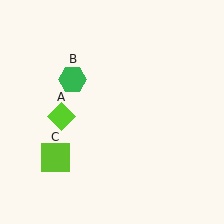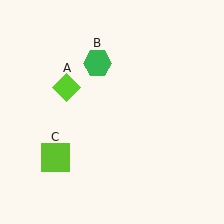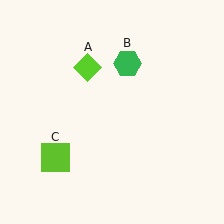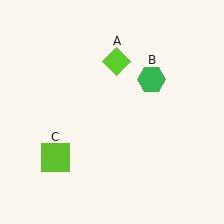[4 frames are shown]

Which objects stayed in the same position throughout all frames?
Lime square (object C) remained stationary.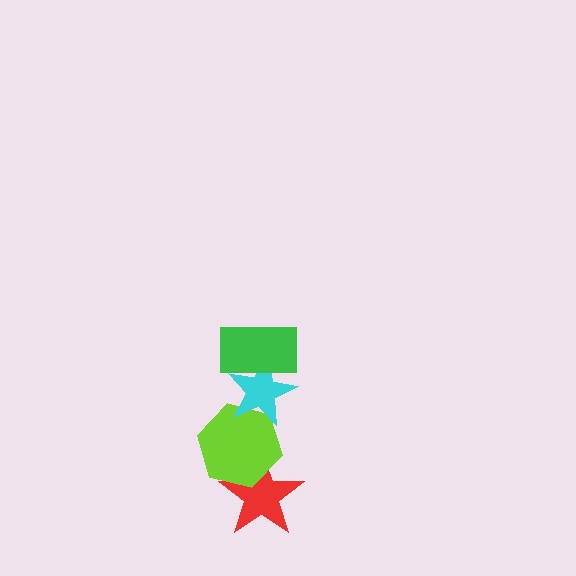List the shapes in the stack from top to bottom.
From top to bottom: the green rectangle, the cyan star, the lime hexagon, the red star.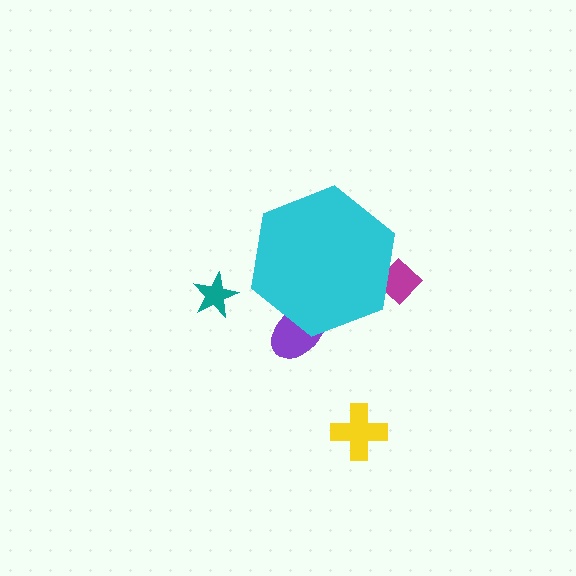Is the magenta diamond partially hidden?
Yes, the magenta diamond is partially hidden behind the cyan hexagon.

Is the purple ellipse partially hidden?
Yes, the purple ellipse is partially hidden behind the cyan hexagon.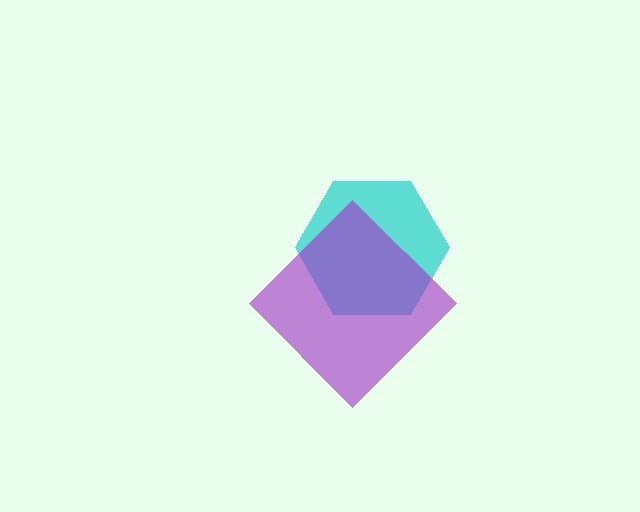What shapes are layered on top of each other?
The layered shapes are: a cyan hexagon, a purple diamond.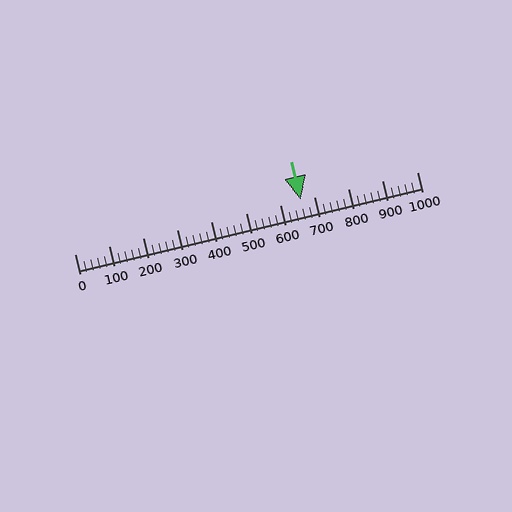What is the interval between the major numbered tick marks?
The major tick marks are spaced 100 units apart.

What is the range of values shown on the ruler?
The ruler shows values from 0 to 1000.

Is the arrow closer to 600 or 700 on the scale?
The arrow is closer to 700.